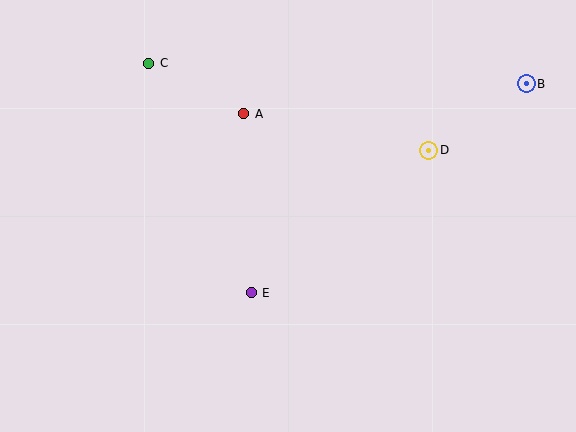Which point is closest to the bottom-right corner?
Point D is closest to the bottom-right corner.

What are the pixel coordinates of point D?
Point D is at (429, 150).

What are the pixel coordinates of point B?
Point B is at (526, 84).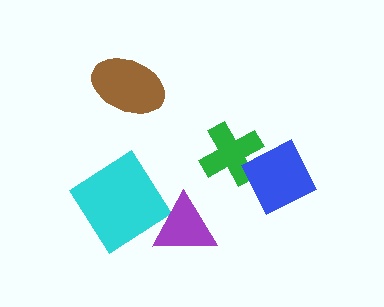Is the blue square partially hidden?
No, no other shape covers it.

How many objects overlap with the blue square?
1 object overlaps with the blue square.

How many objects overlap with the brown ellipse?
0 objects overlap with the brown ellipse.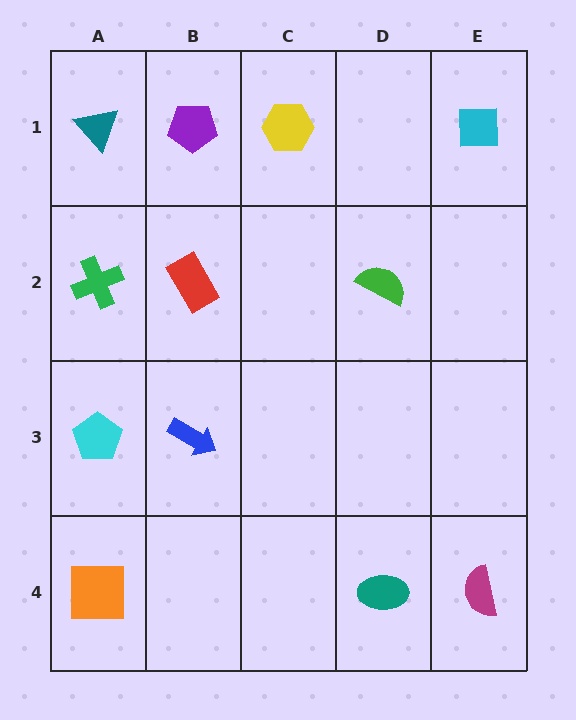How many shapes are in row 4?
3 shapes.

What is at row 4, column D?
A teal ellipse.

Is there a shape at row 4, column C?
No, that cell is empty.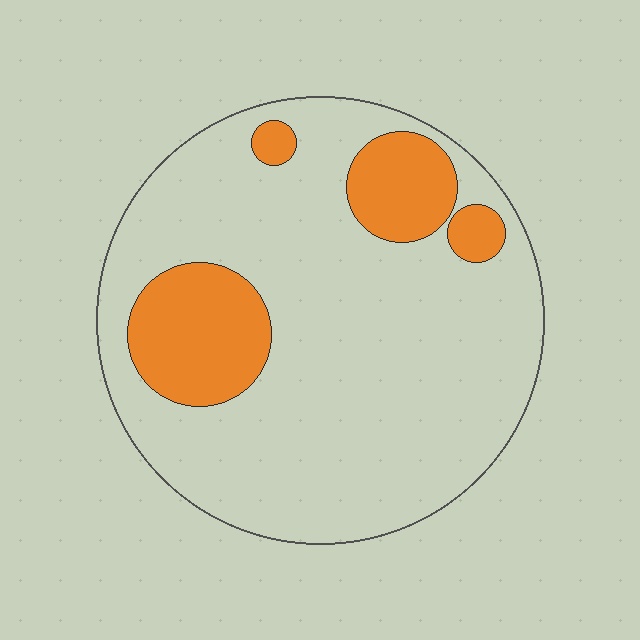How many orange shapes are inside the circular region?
4.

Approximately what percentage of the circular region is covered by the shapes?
Approximately 20%.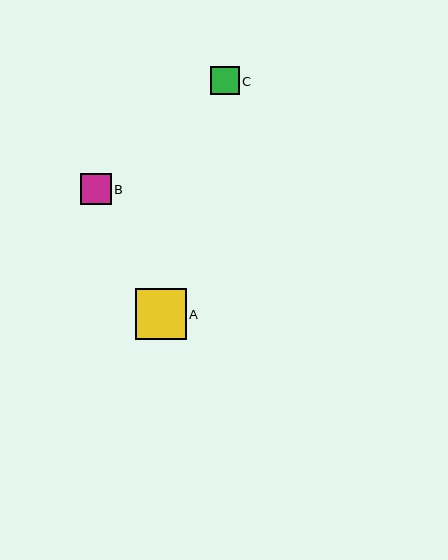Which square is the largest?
Square A is the largest with a size of approximately 50 pixels.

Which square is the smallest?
Square C is the smallest with a size of approximately 29 pixels.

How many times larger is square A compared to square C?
Square A is approximately 1.8 times the size of square C.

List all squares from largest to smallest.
From largest to smallest: A, B, C.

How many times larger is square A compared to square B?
Square A is approximately 1.6 times the size of square B.